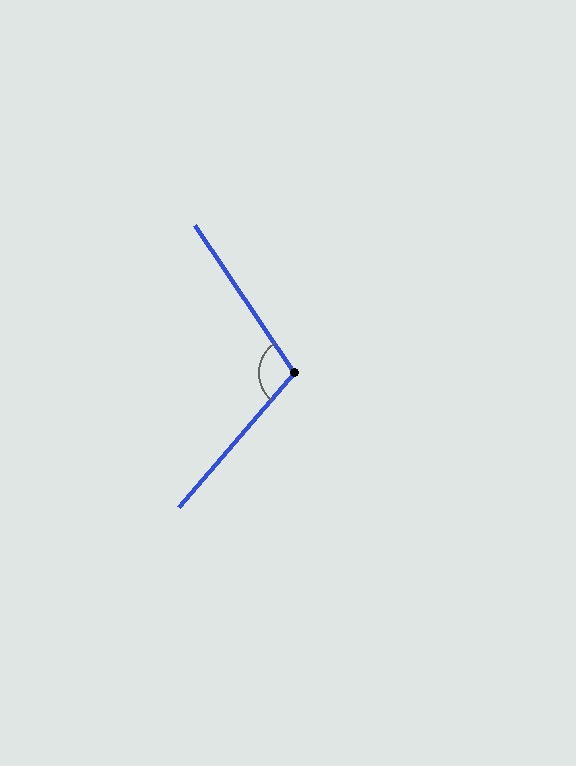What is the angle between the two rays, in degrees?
Approximately 105 degrees.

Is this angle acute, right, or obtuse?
It is obtuse.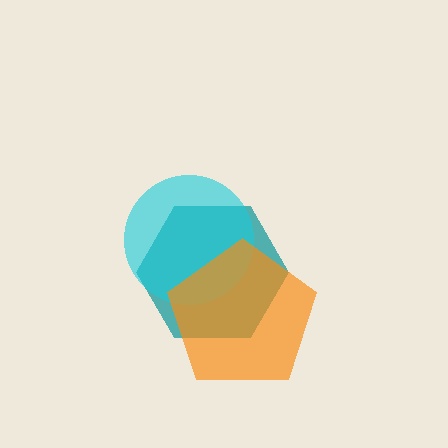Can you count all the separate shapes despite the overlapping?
Yes, there are 3 separate shapes.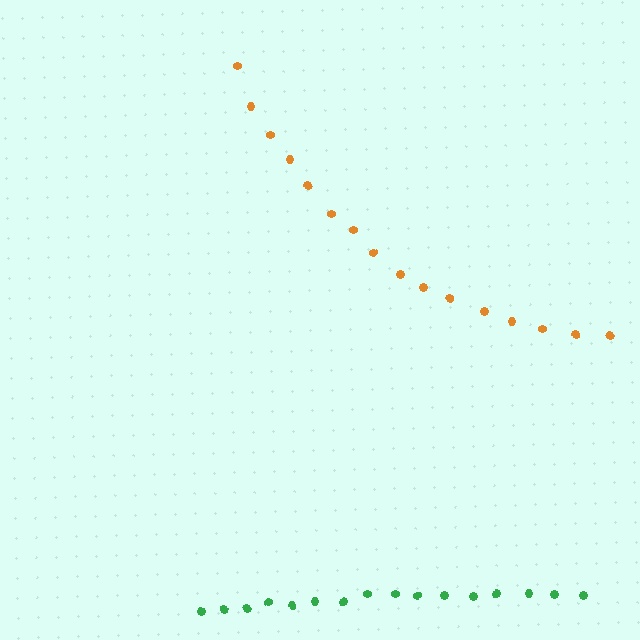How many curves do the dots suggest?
There are 2 distinct paths.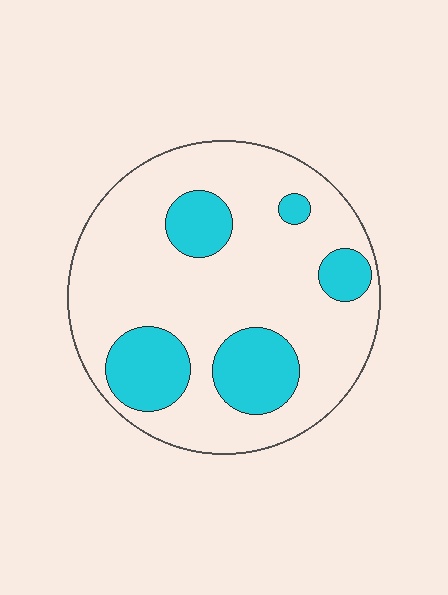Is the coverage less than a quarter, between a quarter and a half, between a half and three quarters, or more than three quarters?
Less than a quarter.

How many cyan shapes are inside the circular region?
5.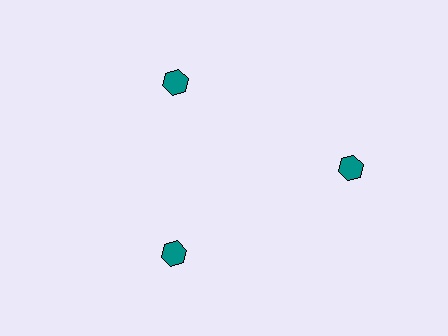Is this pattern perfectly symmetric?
No. The 3 teal hexagons are arranged in a ring, but one element near the 3 o'clock position is pushed outward from the center, breaking the 3-fold rotational symmetry.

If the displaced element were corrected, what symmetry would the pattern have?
It would have 3-fold rotational symmetry — the pattern would map onto itself every 120 degrees.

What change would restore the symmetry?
The symmetry would be restored by moving it inward, back onto the ring so that all 3 hexagons sit at equal angles and equal distance from the center.